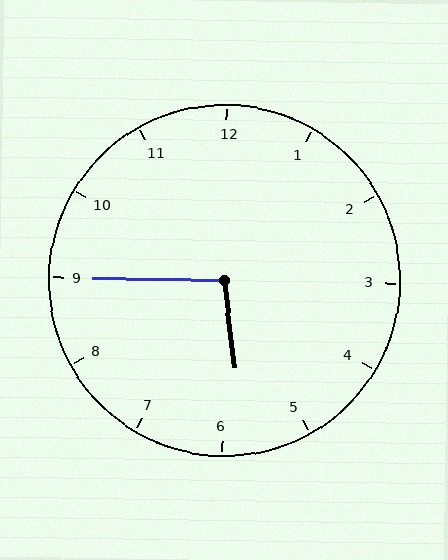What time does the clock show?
5:45.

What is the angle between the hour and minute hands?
Approximately 98 degrees.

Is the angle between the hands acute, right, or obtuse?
It is obtuse.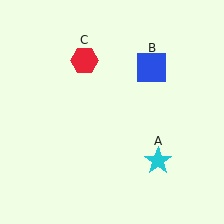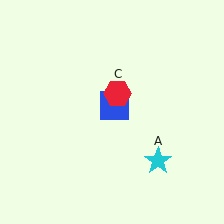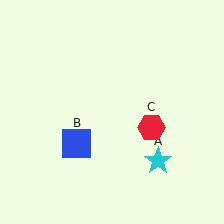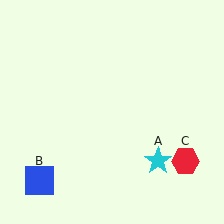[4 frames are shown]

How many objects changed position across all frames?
2 objects changed position: blue square (object B), red hexagon (object C).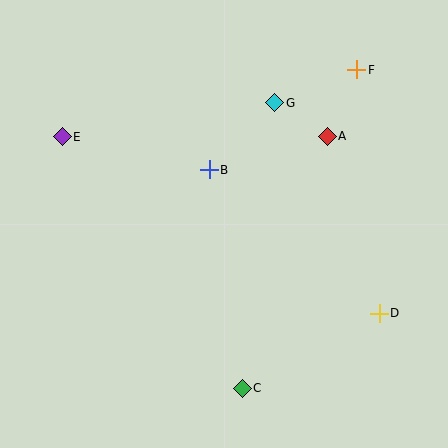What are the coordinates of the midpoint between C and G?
The midpoint between C and G is at (258, 245).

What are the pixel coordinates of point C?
Point C is at (242, 388).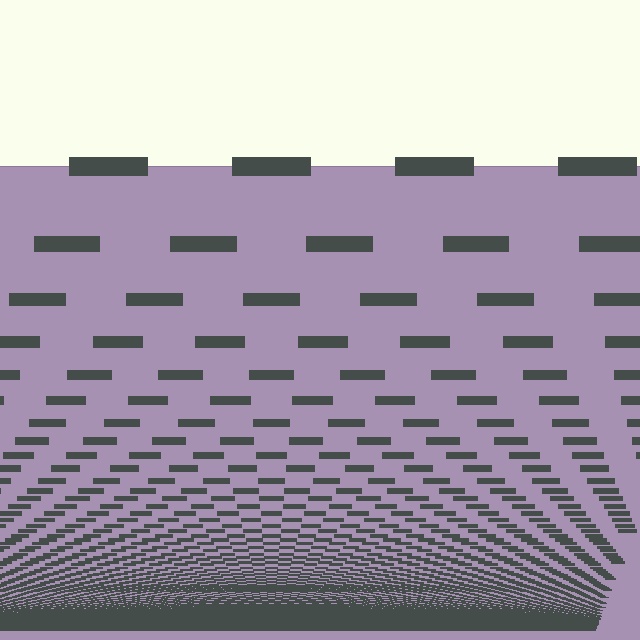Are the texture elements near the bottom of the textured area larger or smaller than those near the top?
Smaller. The gradient is inverted — elements near the bottom are smaller and denser.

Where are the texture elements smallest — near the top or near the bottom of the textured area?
Near the bottom.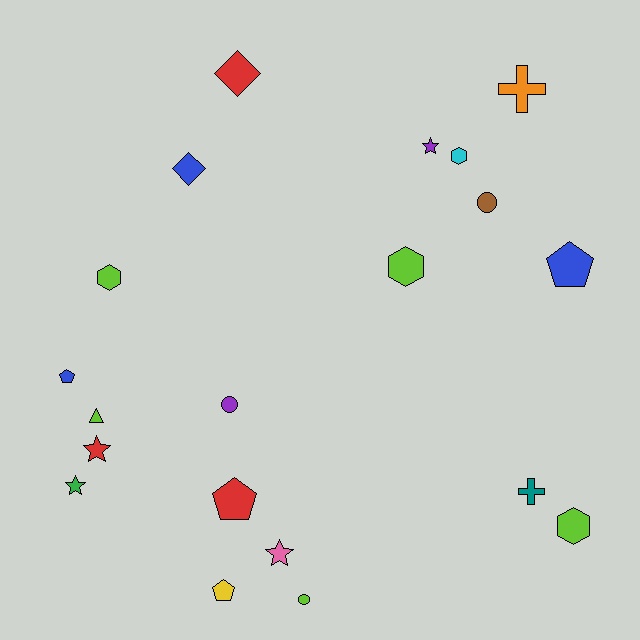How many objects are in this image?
There are 20 objects.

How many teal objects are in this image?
There is 1 teal object.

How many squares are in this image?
There are no squares.